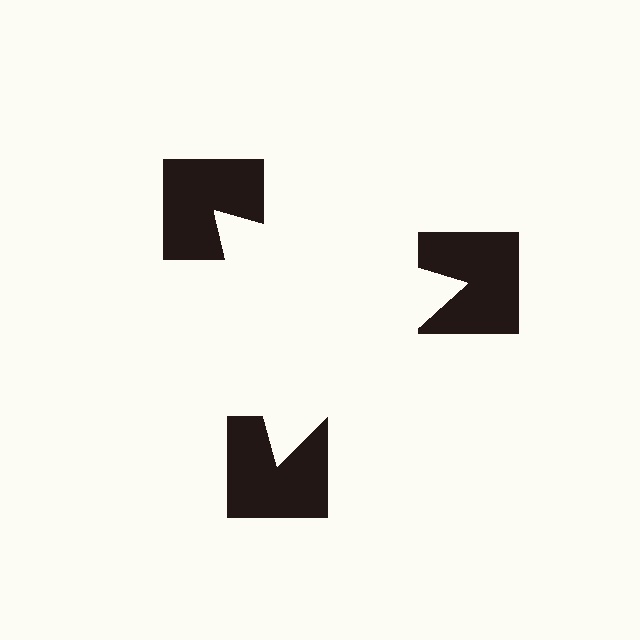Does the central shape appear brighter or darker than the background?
It typically appears slightly brighter than the background, even though no actual brightness change is drawn.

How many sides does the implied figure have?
3 sides.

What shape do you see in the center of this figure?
An illusory triangle — its edges are inferred from the aligned wedge cuts in the notched squares, not physically drawn.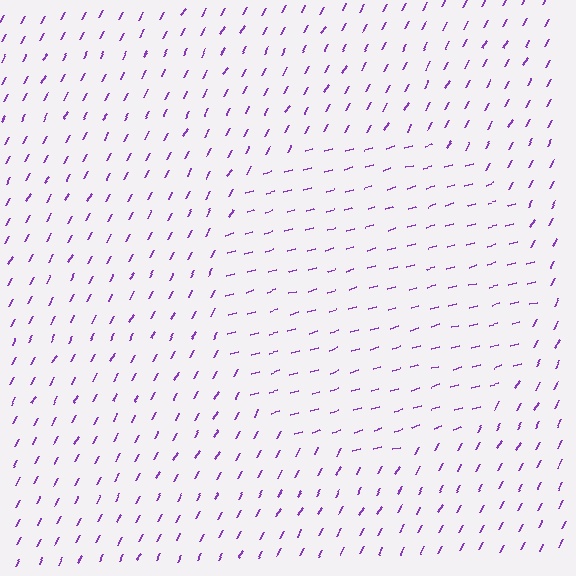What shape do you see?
I see a circle.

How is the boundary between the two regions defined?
The boundary is defined purely by a change in line orientation (approximately 45 degrees difference). All lines are the same color and thickness.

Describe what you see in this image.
The image is filled with small purple line segments. A circle region in the image has lines oriented differently from the surrounding lines, creating a visible texture boundary.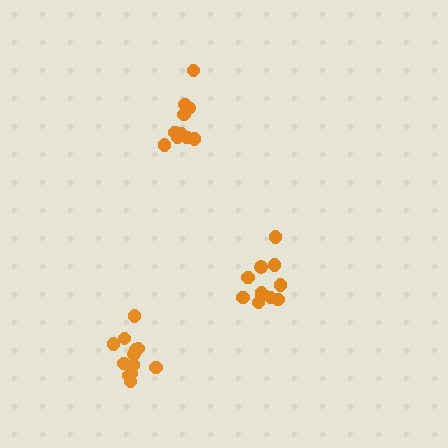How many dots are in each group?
Group 1: 11 dots, Group 2: 12 dots, Group 3: 10 dots (33 total).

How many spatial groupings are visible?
There are 3 spatial groupings.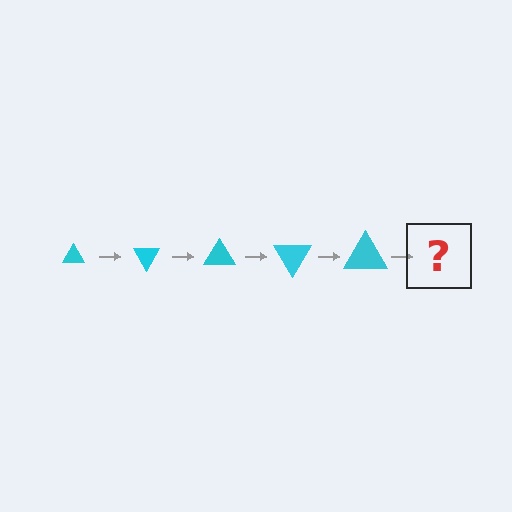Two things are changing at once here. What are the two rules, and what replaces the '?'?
The two rules are that the triangle grows larger each step and it rotates 60 degrees each step. The '?' should be a triangle, larger than the previous one and rotated 300 degrees from the start.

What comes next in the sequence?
The next element should be a triangle, larger than the previous one and rotated 300 degrees from the start.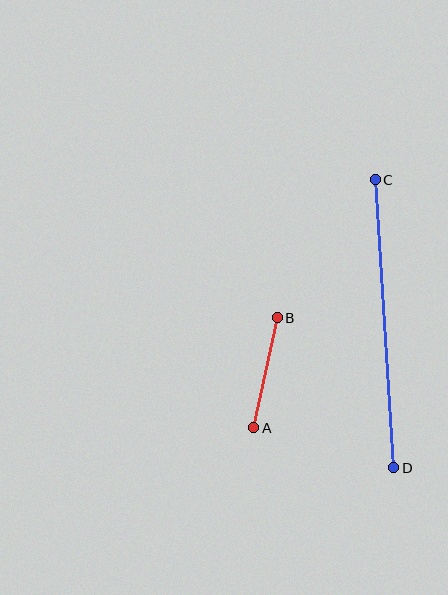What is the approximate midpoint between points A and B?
The midpoint is at approximately (265, 373) pixels.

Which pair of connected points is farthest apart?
Points C and D are farthest apart.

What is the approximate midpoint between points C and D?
The midpoint is at approximately (384, 324) pixels.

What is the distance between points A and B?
The distance is approximately 112 pixels.